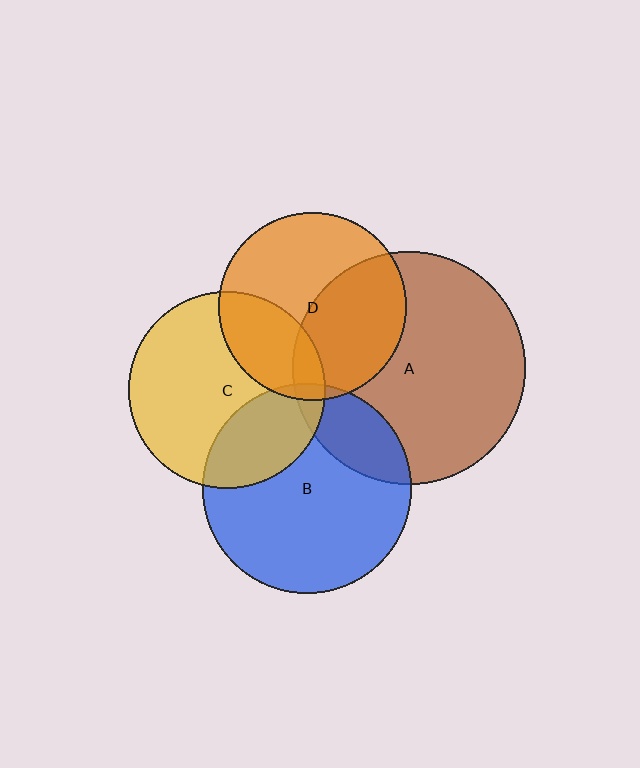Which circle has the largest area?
Circle A (brown).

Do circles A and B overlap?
Yes.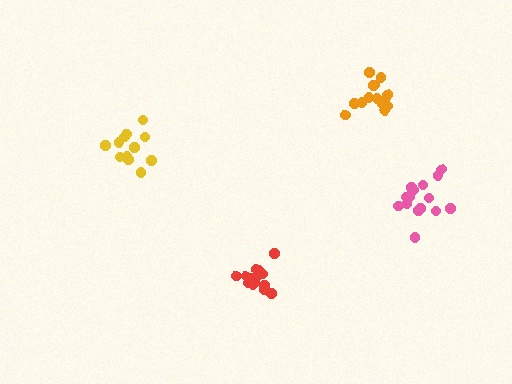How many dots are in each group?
Group 1: 14 dots, Group 2: 14 dots, Group 3: 12 dots, Group 4: 15 dots (55 total).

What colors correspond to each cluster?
The clusters are colored: orange, red, yellow, pink.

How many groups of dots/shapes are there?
There are 4 groups.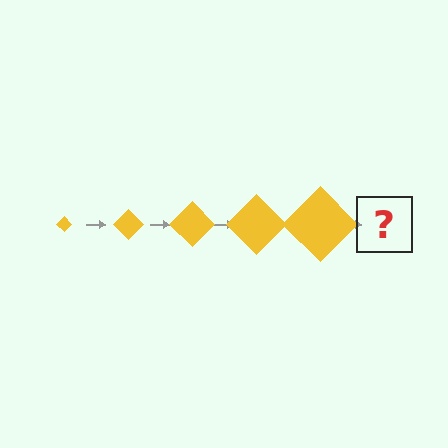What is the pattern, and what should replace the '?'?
The pattern is that the diamond gets progressively larger each step. The '?' should be a yellow diamond, larger than the previous one.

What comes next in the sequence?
The next element should be a yellow diamond, larger than the previous one.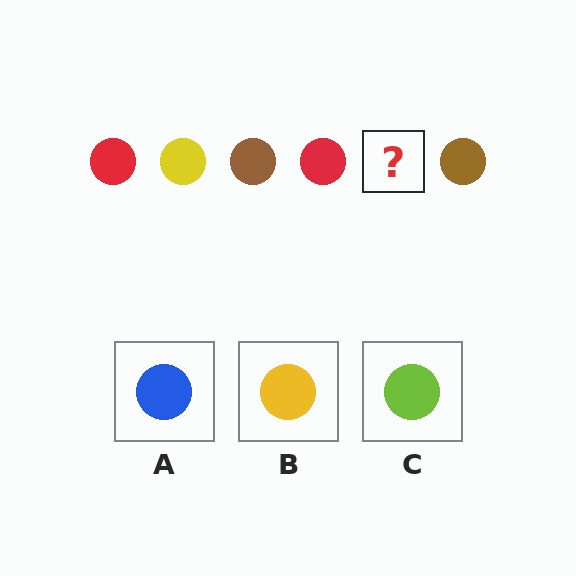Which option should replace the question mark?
Option B.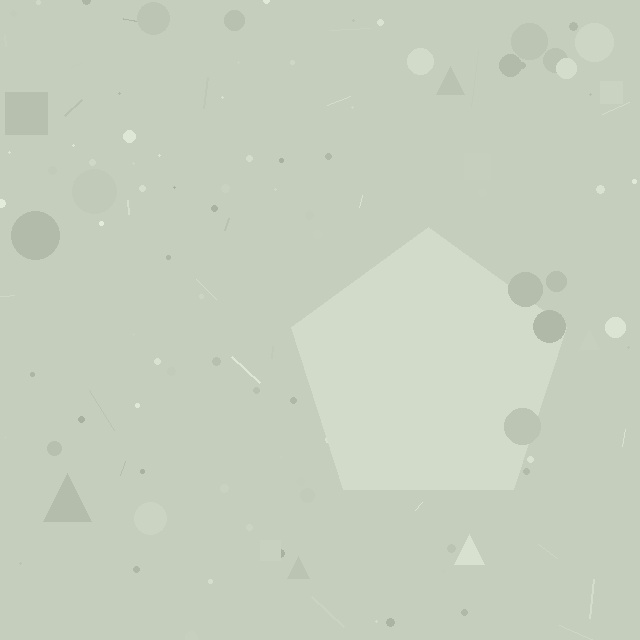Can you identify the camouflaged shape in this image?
The camouflaged shape is a pentagon.